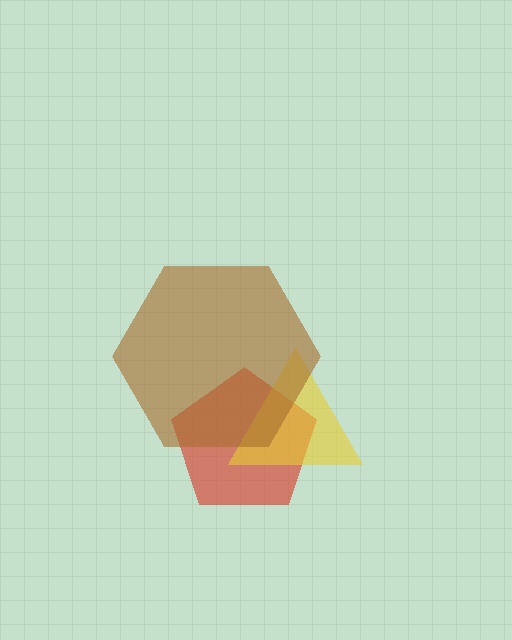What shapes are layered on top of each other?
The layered shapes are: a red pentagon, a yellow triangle, a brown hexagon.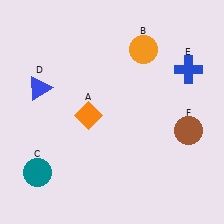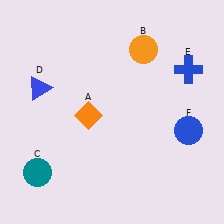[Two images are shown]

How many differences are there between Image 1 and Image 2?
There is 1 difference between the two images.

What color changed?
The circle (F) changed from brown in Image 1 to blue in Image 2.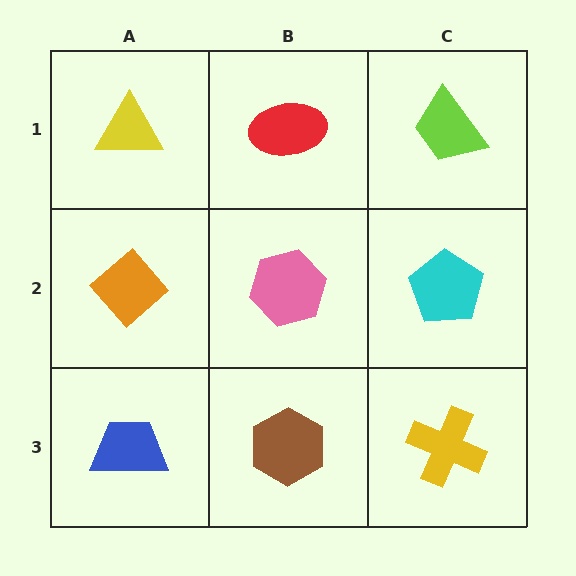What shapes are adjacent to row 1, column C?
A cyan pentagon (row 2, column C), a red ellipse (row 1, column B).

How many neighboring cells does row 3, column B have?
3.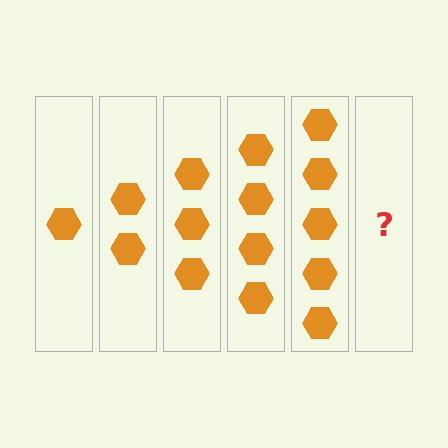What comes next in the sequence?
The next element should be 6 hexagons.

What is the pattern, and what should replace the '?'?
The pattern is that each step adds one more hexagon. The '?' should be 6 hexagons.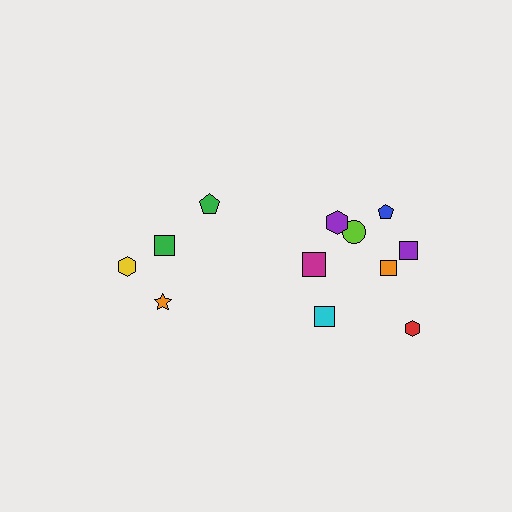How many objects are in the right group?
There are 8 objects.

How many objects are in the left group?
There are 4 objects.